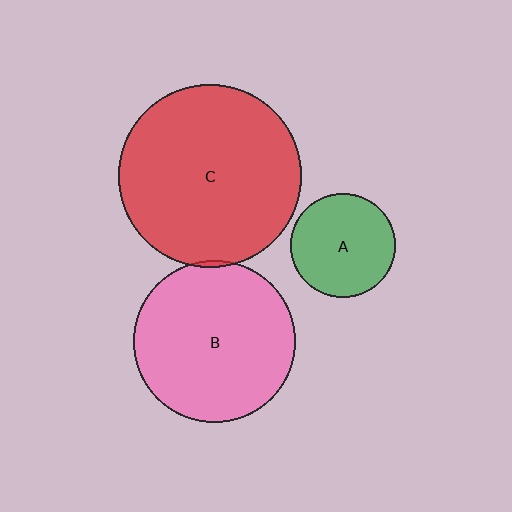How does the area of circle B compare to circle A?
Approximately 2.4 times.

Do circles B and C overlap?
Yes.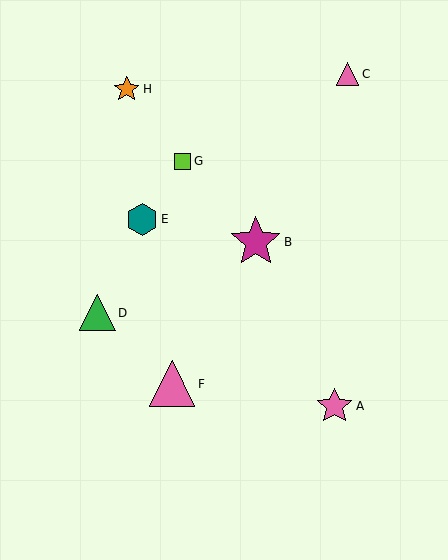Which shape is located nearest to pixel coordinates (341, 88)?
The pink triangle (labeled C) at (347, 74) is nearest to that location.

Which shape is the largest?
The magenta star (labeled B) is the largest.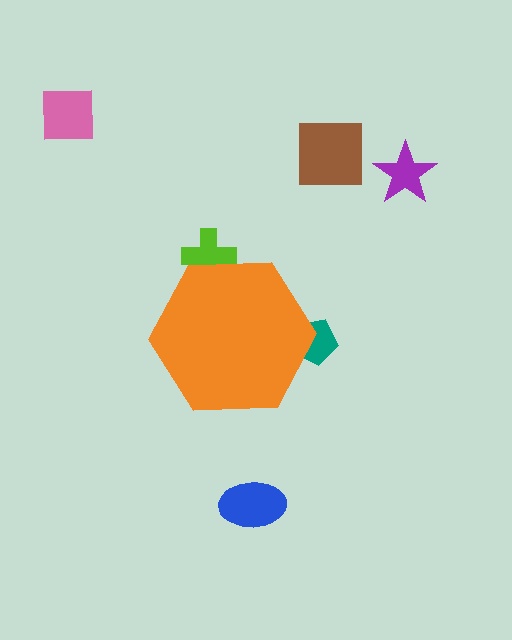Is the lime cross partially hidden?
Yes, the lime cross is partially hidden behind the orange hexagon.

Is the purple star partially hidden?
No, the purple star is fully visible.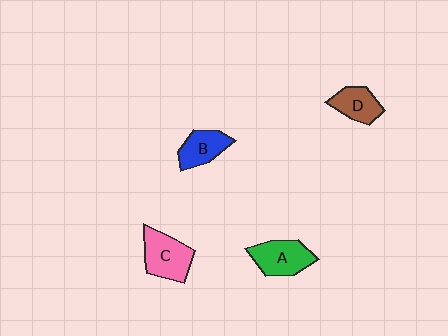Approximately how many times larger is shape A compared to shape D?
Approximately 1.3 times.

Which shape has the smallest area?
Shape D (brown).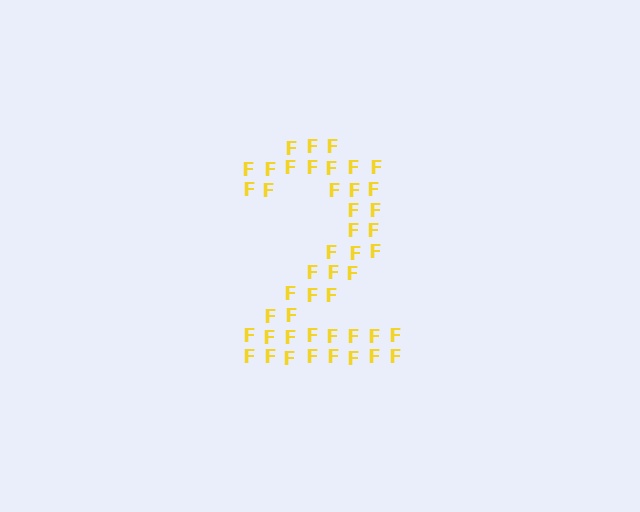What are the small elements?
The small elements are letter F's.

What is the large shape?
The large shape is the digit 2.